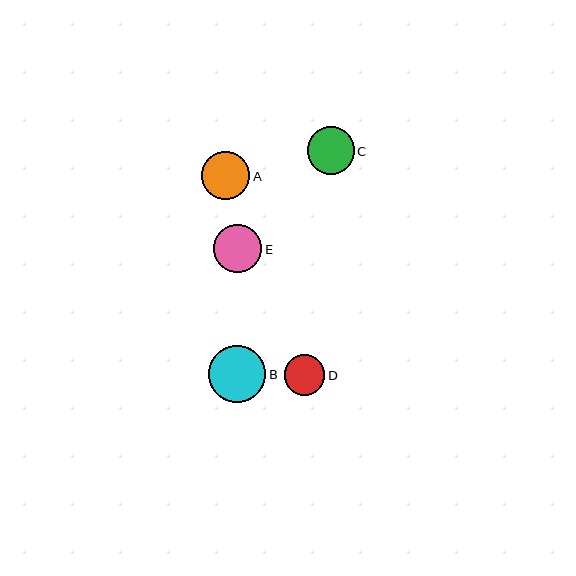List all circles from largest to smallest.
From largest to smallest: B, A, E, C, D.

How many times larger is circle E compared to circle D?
Circle E is approximately 1.2 times the size of circle D.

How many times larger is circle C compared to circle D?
Circle C is approximately 1.2 times the size of circle D.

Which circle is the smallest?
Circle D is the smallest with a size of approximately 41 pixels.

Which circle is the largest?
Circle B is the largest with a size of approximately 57 pixels.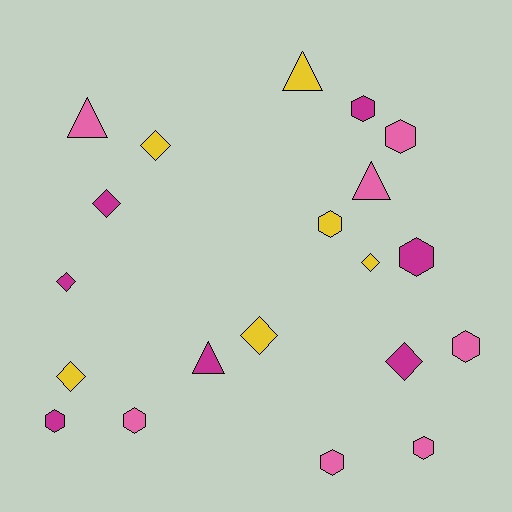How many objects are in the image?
There are 20 objects.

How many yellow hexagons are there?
There is 1 yellow hexagon.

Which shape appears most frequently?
Hexagon, with 9 objects.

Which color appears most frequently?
Pink, with 7 objects.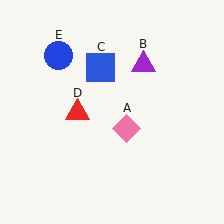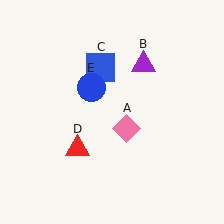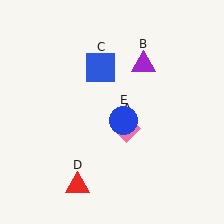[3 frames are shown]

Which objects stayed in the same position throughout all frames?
Pink diamond (object A) and purple triangle (object B) and blue square (object C) remained stationary.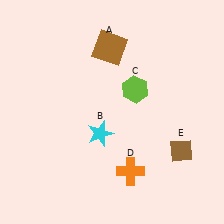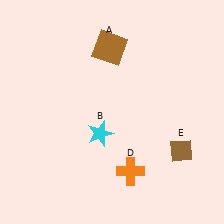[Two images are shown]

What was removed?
The lime hexagon (C) was removed in Image 2.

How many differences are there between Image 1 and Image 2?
There is 1 difference between the two images.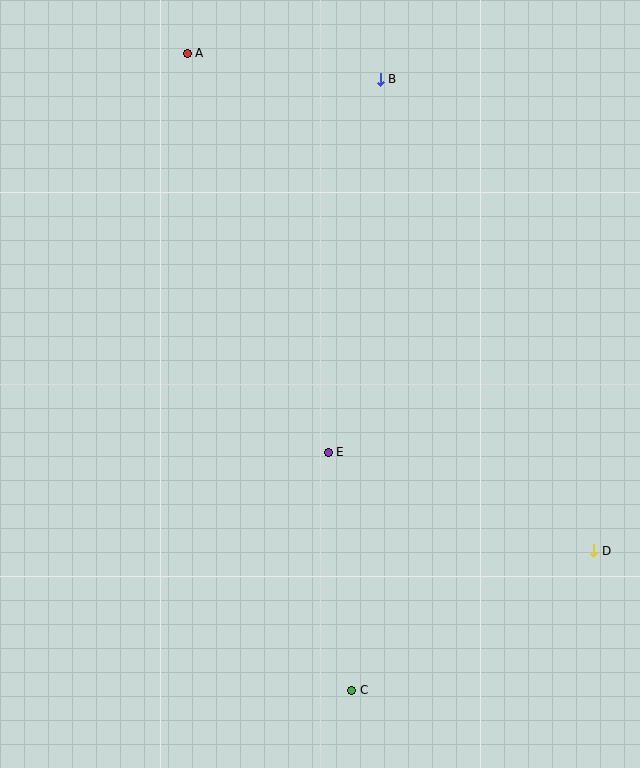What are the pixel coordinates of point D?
Point D is at (594, 551).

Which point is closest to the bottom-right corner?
Point D is closest to the bottom-right corner.